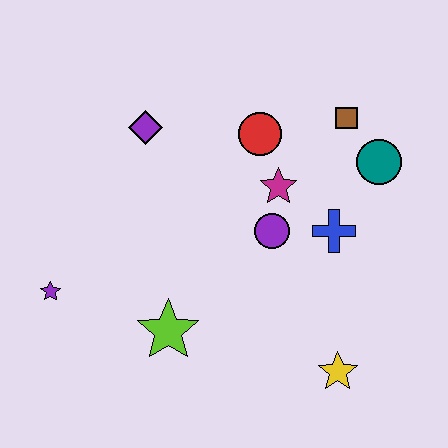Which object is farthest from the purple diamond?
The yellow star is farthest from the purple diamond.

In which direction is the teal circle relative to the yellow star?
The teal circle is above the yellow star.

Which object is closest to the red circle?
The magenta star is closest to the red circle.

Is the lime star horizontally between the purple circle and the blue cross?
No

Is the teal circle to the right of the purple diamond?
Yes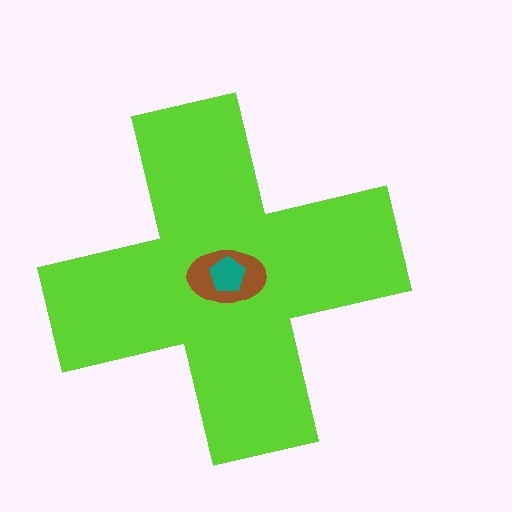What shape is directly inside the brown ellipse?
The teal pentagon.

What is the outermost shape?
The lime cross.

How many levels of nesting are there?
3.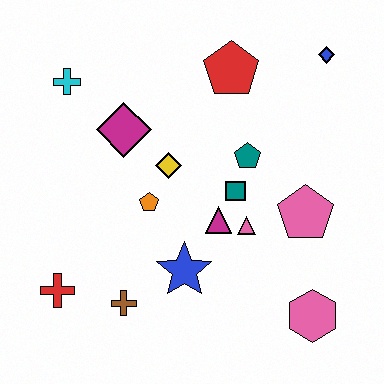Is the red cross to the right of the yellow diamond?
No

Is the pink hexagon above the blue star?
No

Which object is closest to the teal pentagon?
The teal square is closest to the teal pentagon.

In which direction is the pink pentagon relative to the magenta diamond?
The pink pentagon is to the right of the magenta diamond.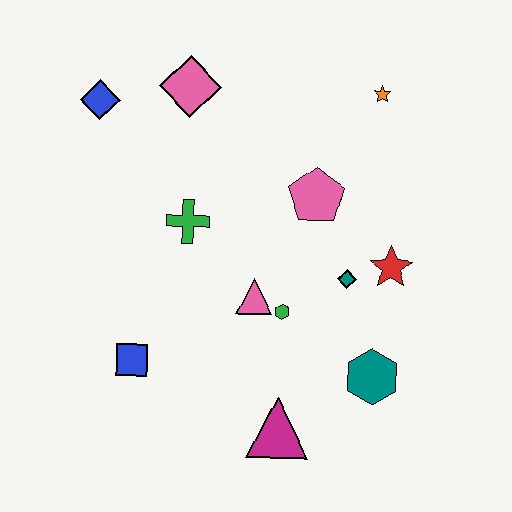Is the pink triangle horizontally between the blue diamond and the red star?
Yes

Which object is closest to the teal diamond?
The red star is closest to the teal diamond.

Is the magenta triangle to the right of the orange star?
No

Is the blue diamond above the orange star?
No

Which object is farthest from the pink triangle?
The blue diamond is farthest from the pink triangle.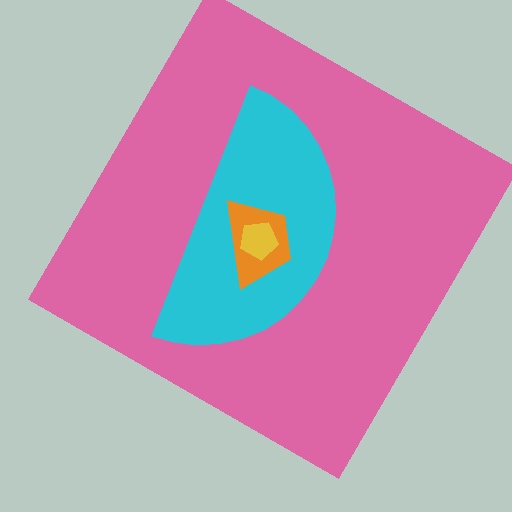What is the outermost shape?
The pink diamond.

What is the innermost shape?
The yellow pentagon.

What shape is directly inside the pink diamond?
The cyan semicircle.